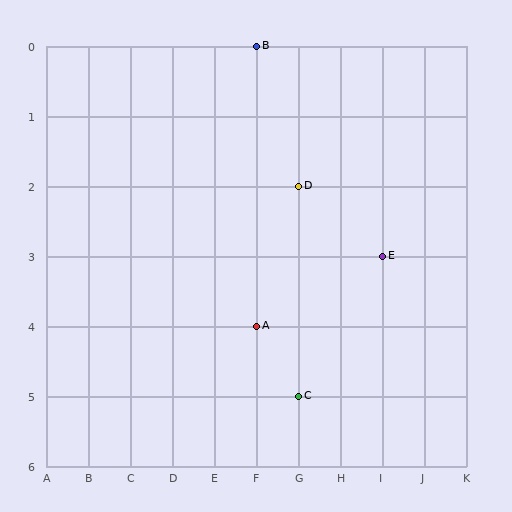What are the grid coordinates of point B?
Point B is at grid coordinates (F, 0).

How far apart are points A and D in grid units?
Points A and D are 1 column and 2 rows apart (about 2.2 grid units diagonally).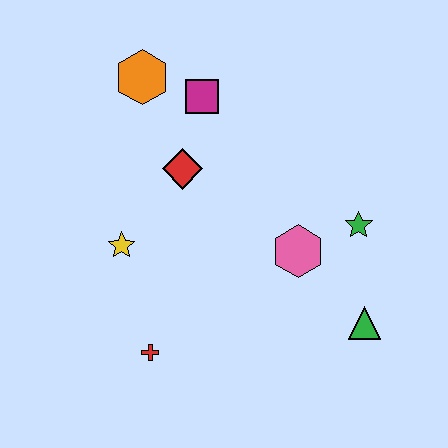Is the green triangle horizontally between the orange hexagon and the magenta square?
No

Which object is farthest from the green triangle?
The orange hexagon is farthest from the green triangle.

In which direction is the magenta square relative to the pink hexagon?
The magenta square is above the pink hexagon.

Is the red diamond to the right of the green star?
No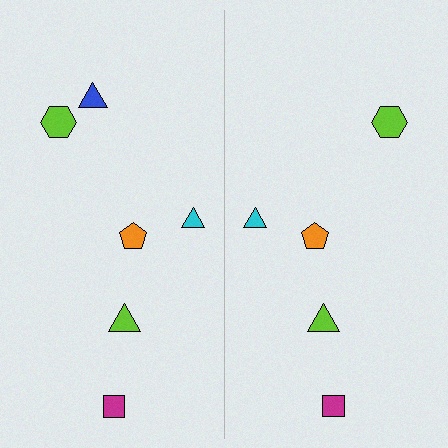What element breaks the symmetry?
A blue triangle is missing from the right side.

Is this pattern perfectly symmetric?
No, the pattern is not perfectly symmetric. A blue triangle is missing from the right side.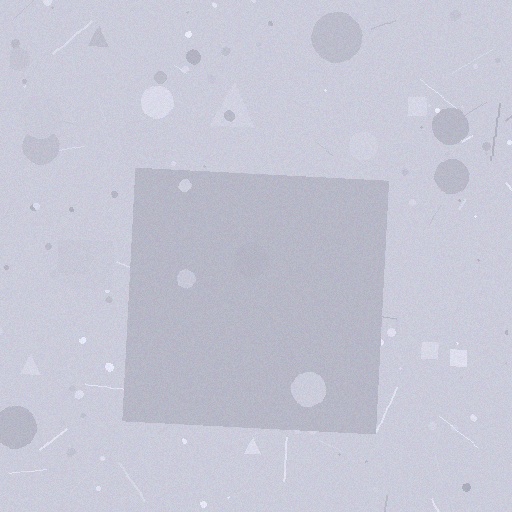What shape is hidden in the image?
A square is hidden in the image.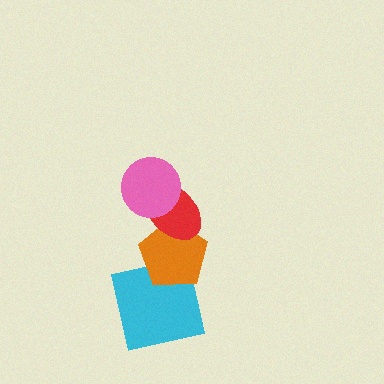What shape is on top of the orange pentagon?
The red ellipse is on top of the orange pentagon.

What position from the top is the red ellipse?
The red ellipse is 2nd from the top.